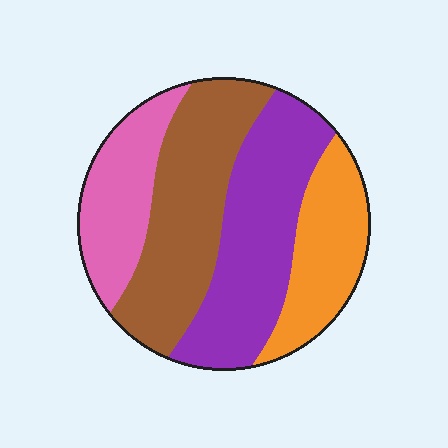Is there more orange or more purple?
Purple.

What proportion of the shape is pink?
Pink covers around 20% of the shape.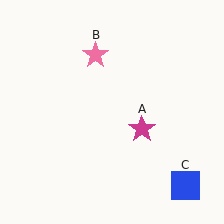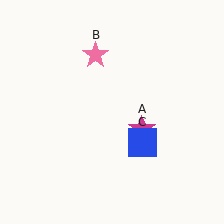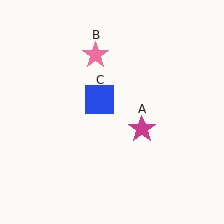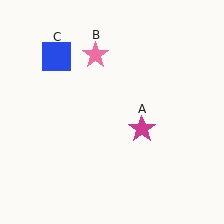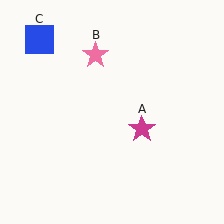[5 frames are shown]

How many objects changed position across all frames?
1 object changed position: blue square (object C).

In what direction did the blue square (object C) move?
The blue square (object C) moved up and to the left.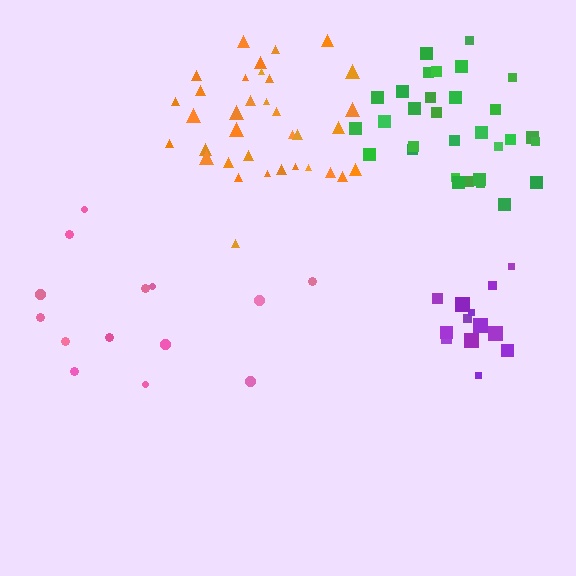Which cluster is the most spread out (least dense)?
Pink.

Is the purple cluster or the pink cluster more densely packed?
Purple.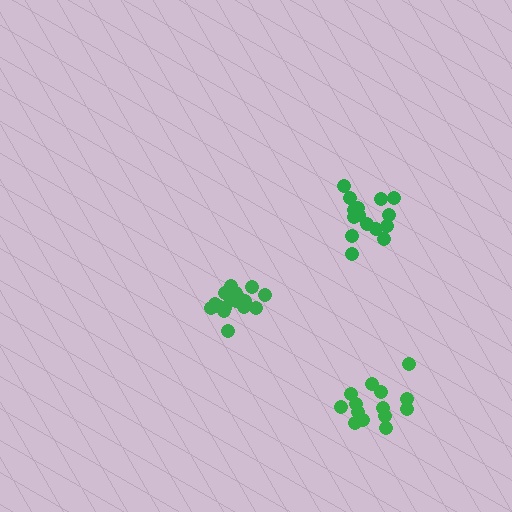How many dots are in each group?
Group 1: 15 dots, Group 2: 14 dots, Group 3: 17 dots (46 total).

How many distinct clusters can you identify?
There are 3 distinct clusters.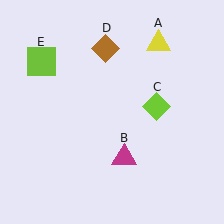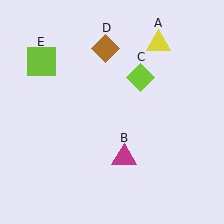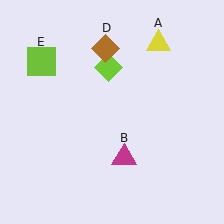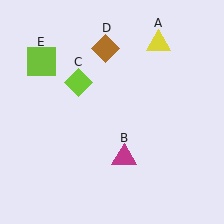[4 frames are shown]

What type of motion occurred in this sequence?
The lime diamond (object C) rotated counterclockwise around the center of the scene.